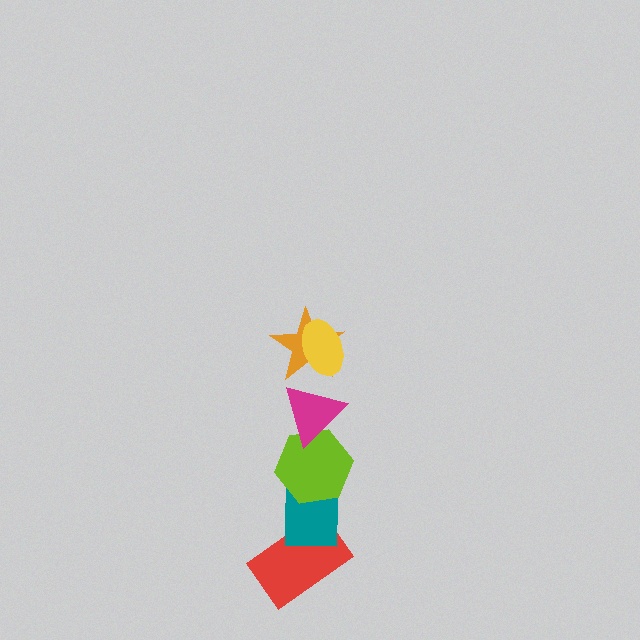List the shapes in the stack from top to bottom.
From top to bottom: the yellow ellipse, the orange star, the magenta triangle, the lime hexagon, the teal rectangle, the red rectangle.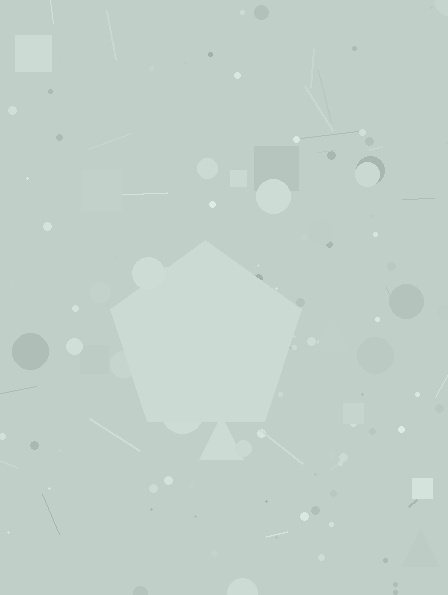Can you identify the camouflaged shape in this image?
The camouflaged shape is a pentagon.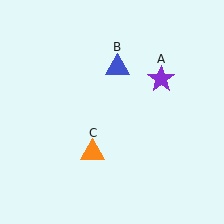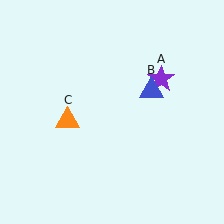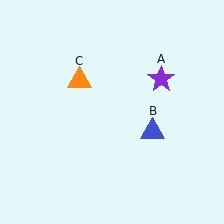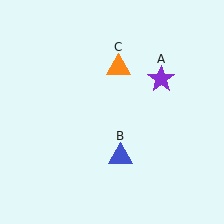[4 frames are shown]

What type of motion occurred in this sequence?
The blue triangle (object B), orange triangle (object C) rotated clockwise around the center of the scene.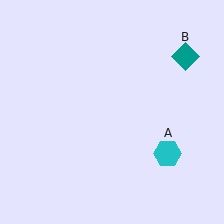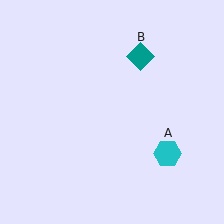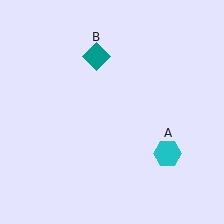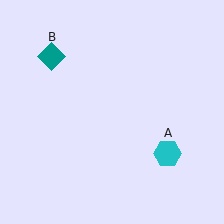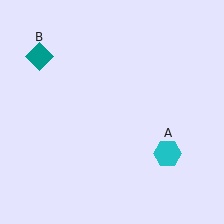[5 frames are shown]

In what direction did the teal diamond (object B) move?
The teal diamond (object B) moved left.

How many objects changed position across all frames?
1 object changed position: teal diamond (object B).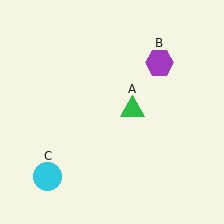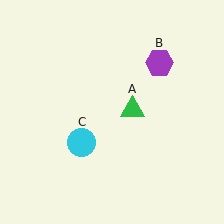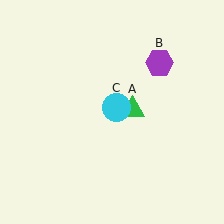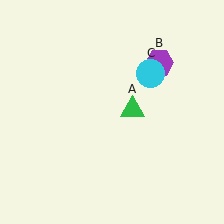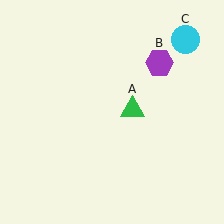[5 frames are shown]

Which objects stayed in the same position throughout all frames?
Green triangle (object A) and purple hexagon (object B) remained stationary.